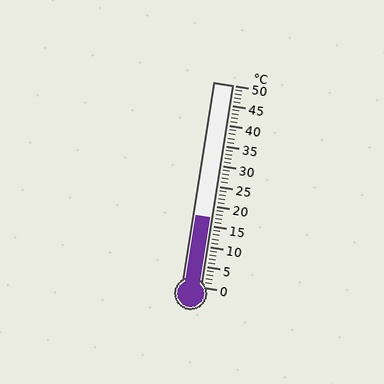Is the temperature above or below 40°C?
The temperature is below 40°C.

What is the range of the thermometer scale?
The thermometer scale ranges from 0°C to 50°C.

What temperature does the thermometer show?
The thermometer shows approximately 17°C.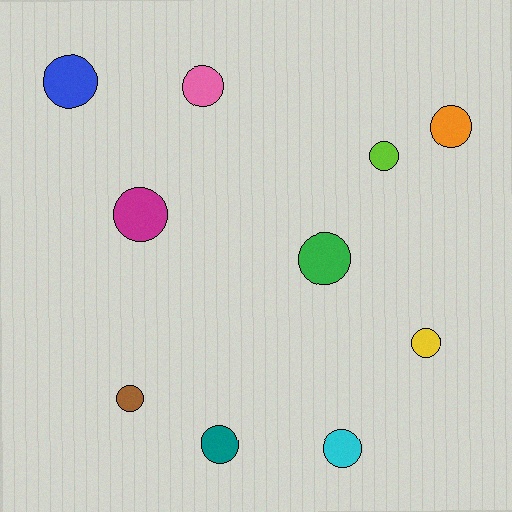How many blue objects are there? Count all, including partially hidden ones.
There is 1 blue object.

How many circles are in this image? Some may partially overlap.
There are 10 circles.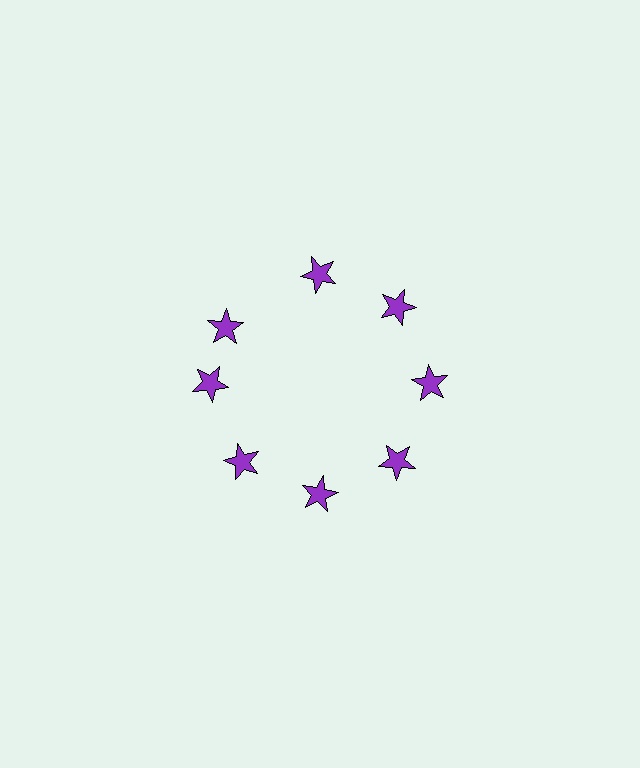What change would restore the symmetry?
The symmetry would be restored by rotating it back into even spacing with its neighbors so that all 8 stars sit at equal angles and equal distance from the center.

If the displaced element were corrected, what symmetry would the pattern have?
It would have 8-fold rotational symmetry — the pattern would map onto itself every 45 degrees.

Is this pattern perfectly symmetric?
No. The 8 purple stars are arranged in a ring, but one element near the 10 o'clock position is rotated out of alignment along the ring, breaking the 8-fold rotational symmetry.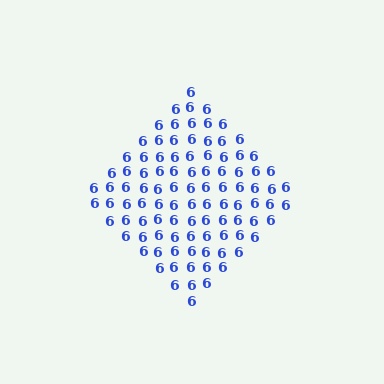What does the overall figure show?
The overall figure shows a diamond.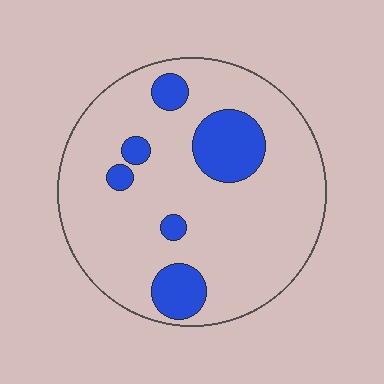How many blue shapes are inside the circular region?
6.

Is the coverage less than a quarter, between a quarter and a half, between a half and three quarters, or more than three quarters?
Less than a quarter.